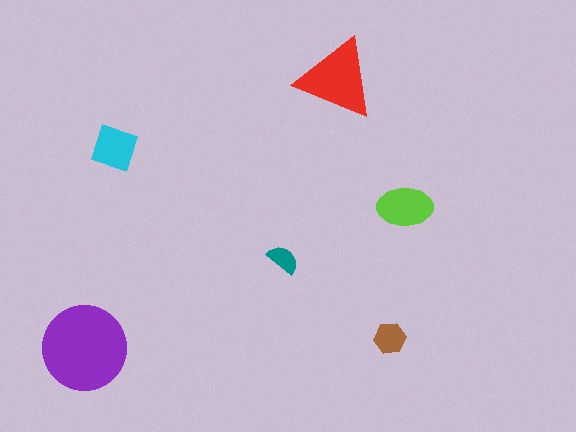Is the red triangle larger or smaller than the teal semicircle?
Larger.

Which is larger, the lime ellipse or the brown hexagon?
The lime ellipse.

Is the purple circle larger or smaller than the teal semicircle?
Larger.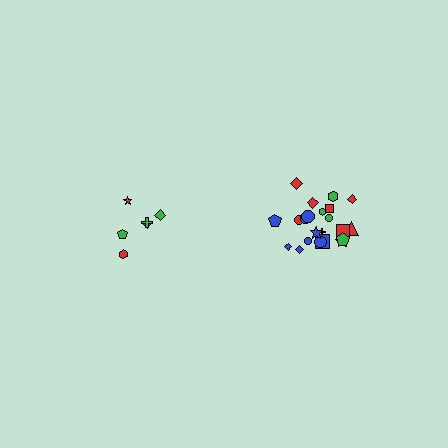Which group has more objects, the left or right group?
The right group.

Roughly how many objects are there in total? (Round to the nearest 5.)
Roughly 30 objects in total.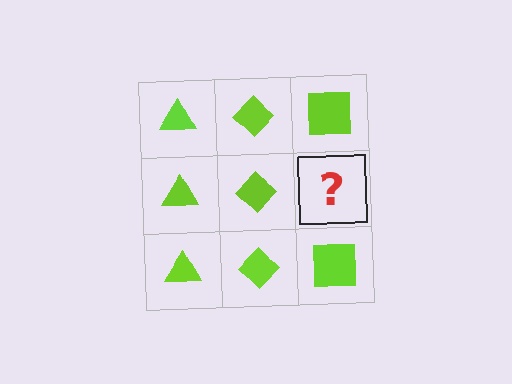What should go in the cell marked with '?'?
The missing cell should contain a lime square.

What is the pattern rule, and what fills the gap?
The rule is that each column has a consistent shape. The gap should be filled with a lime square.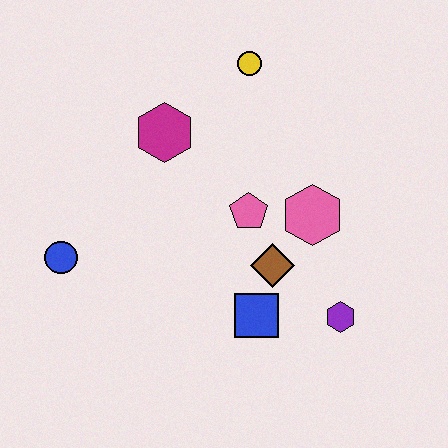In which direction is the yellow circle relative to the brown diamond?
The yellow circle is above the brown diamond.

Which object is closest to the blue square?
The brown diamond is closest to the blue square.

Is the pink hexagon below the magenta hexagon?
Yes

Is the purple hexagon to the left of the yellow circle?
No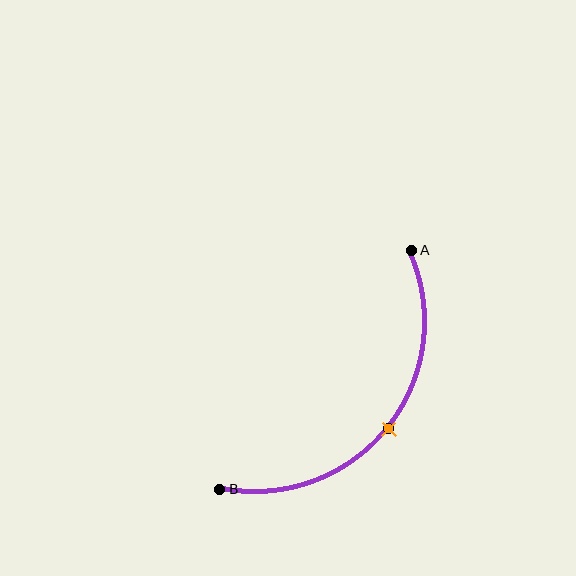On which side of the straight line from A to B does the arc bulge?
The arc bulges below and to the right of the straight line connecting A and B.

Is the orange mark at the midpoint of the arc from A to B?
Yes. The orange mark lies on the arc at equal arc-length from both A and B — it is the arc midpoint.